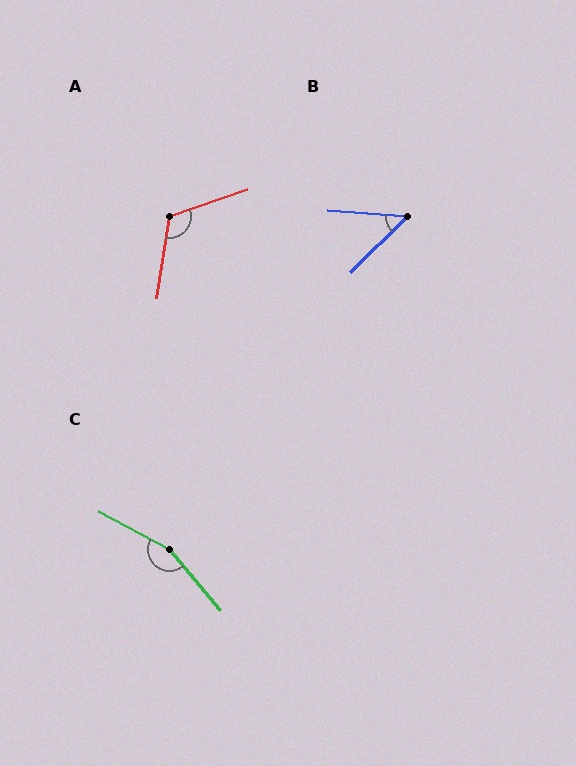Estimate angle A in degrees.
Approximately 117 degrees.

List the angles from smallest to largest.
B (49°), A (117°), C (158°).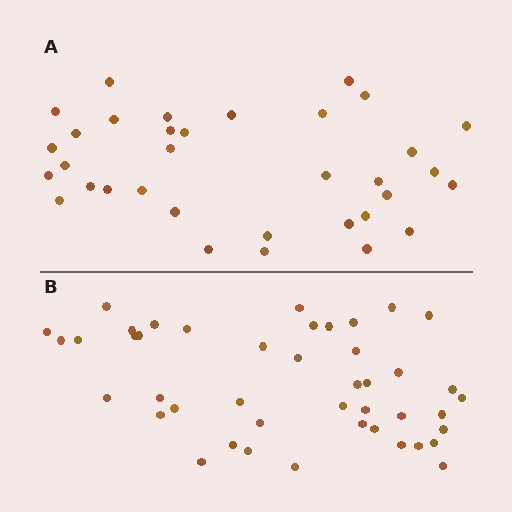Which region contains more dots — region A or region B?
Region B (the bottom region) has more dots.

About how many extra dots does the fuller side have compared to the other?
Region B has roughly 10 or so more dots than region A.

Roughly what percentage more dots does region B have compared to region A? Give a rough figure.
About 30% more.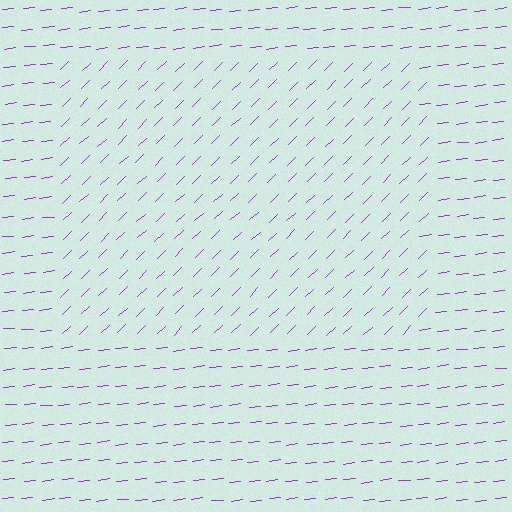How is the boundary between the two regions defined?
The boundary is defined purely by a change in line orientation (approximately 38 degrees difference). All lines are the same color and thickness.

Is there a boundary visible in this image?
Yes, there is a texture boundary formed by a change in line orientation.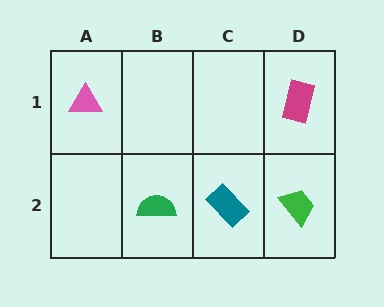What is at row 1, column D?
A magenta rectangle.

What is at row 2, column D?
A green trapezoid.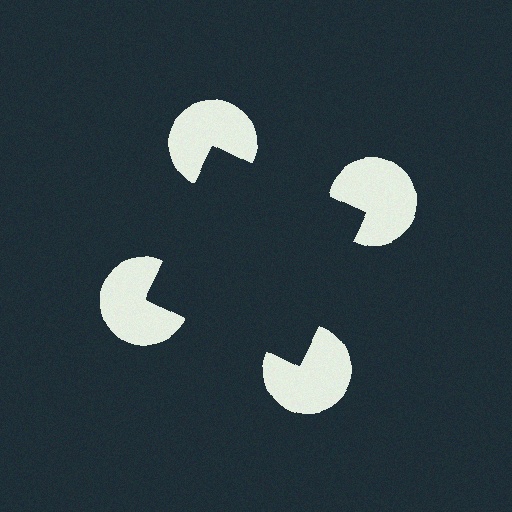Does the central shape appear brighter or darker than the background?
It typically appears slightly darker than the background, even though no actual brightness change is drawn.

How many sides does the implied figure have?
4 sides.